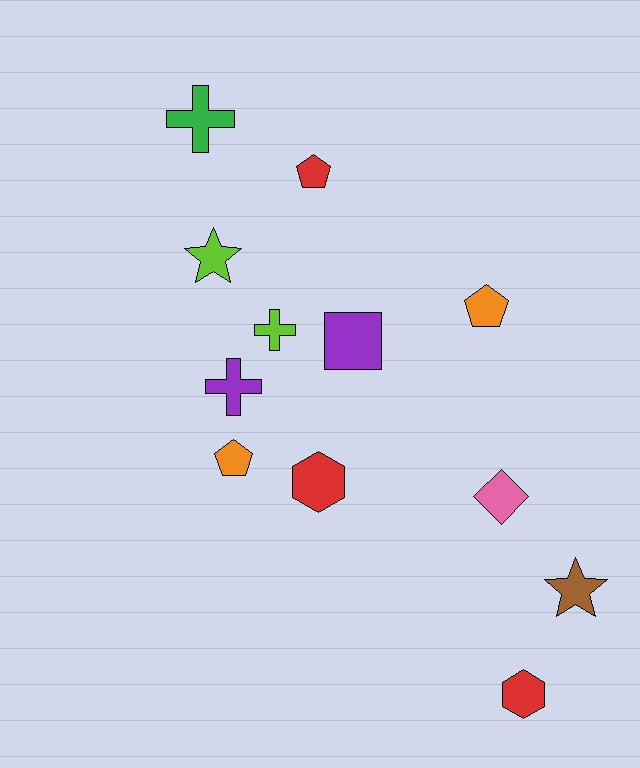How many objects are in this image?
There are 12 objects.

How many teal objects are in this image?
There are no teal objects.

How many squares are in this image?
There is 1 square.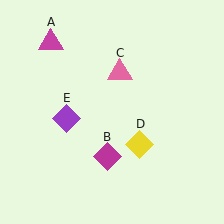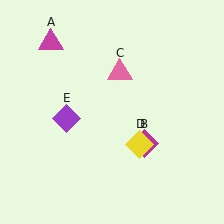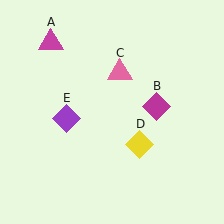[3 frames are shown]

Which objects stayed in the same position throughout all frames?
Magenta triangle (object A) and pink triangle (object C) and yellow diamond (object D) and purple diamond (object E) remained stationary.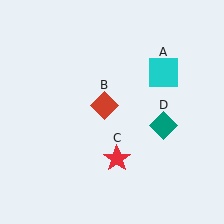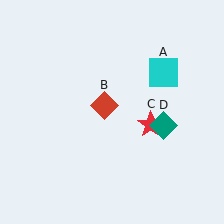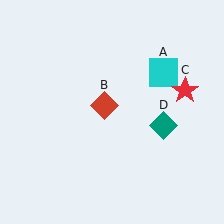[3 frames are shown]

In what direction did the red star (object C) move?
The red star (object C) moved up and to the right.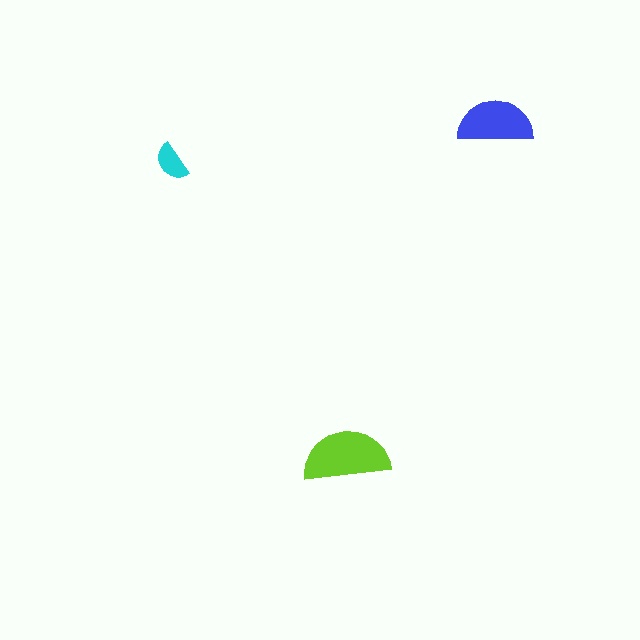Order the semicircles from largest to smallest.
the lime one, the blue one, the cyan one.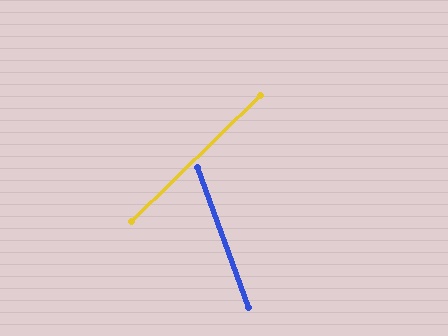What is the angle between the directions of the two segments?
Approximately 66 degrees.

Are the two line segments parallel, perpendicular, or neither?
Neither parallel nor perpendicular — they differ by about 66°.